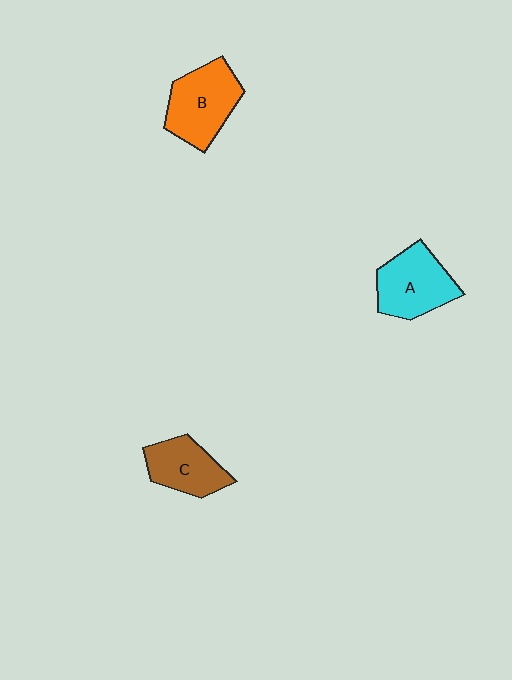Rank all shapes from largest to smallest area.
From largest to smallest: B (orange), A (cyan), C (brown).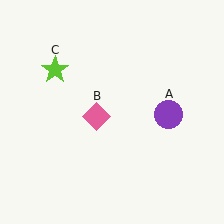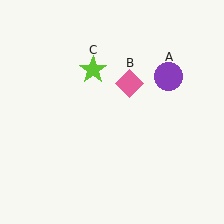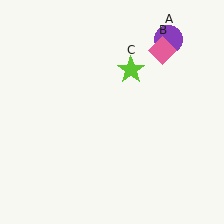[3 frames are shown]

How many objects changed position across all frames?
3 objects changed position: purple circle (object A), pink diamond (object B), lime star (object C).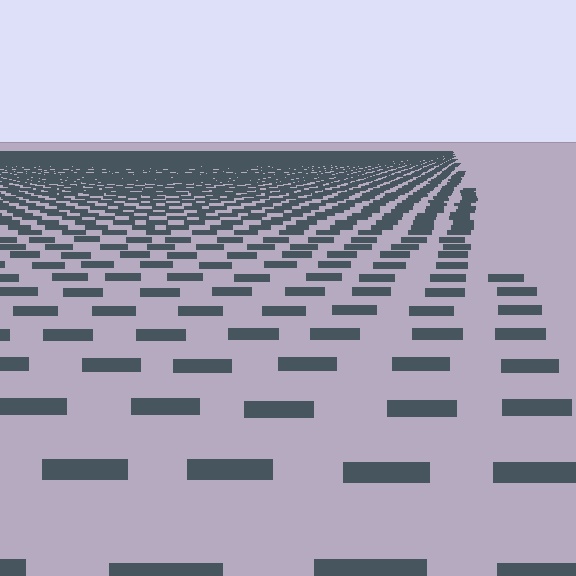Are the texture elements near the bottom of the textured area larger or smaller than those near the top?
Larger. Near the bottom, elements are closer to the viewer and appear at a bigger on-screen size.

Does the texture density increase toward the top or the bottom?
Density increases toward the top.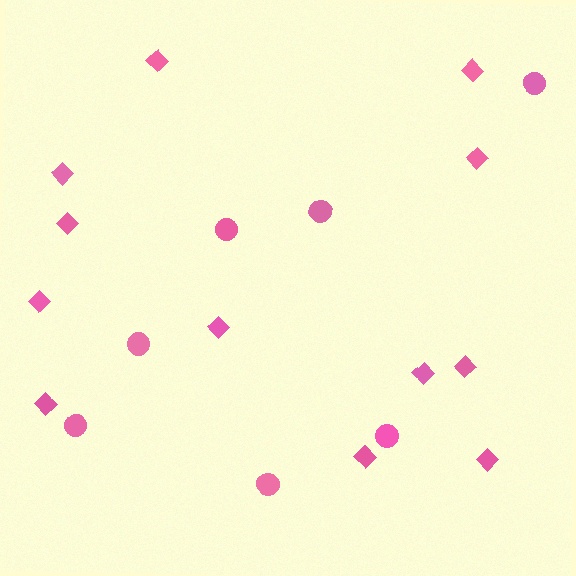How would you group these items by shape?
There are 2 groups: one group of circles (7) and one group of diamonds (12).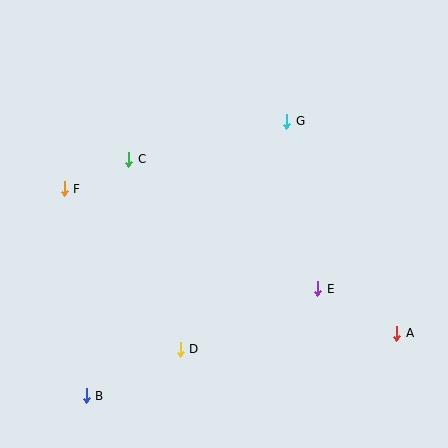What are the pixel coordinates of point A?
Point A is at (397, 333).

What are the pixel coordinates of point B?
Point B is at (86, 396).